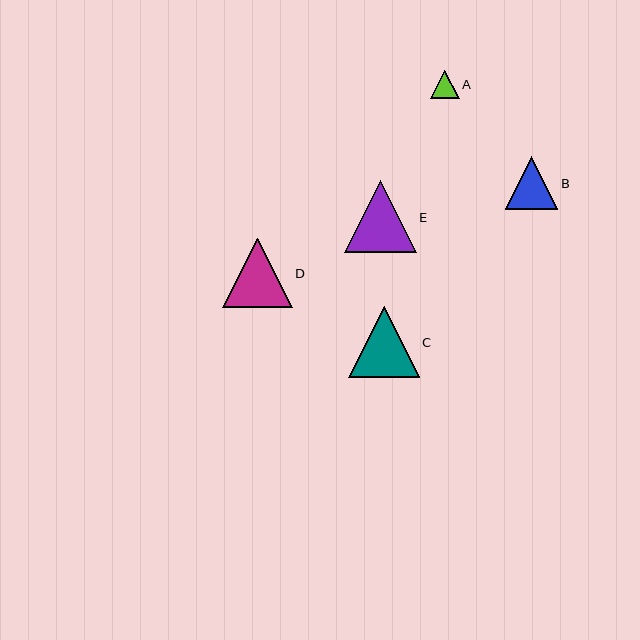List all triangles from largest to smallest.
From largest to smallest: E, C, D, B, A.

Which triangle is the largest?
Triangle E is the largest with a size of approximately 72 pixels.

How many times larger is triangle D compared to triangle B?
Triangle D is approximately 1.3 times the size of triangle B.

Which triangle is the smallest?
Triangle A is the smallest with a size of approximately 28 pixels.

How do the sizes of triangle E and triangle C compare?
Triangle E and triangle C are approximately the same size.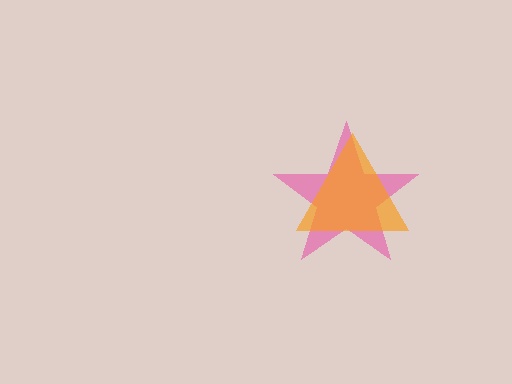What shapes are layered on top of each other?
The layered shapes are: a pink star, an orange triangle.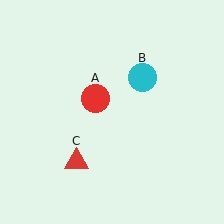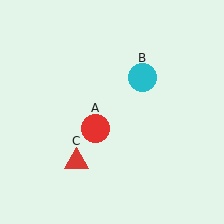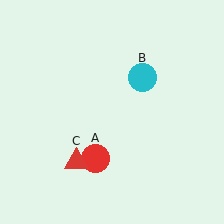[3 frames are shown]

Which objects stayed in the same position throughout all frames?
Cyan circle (object B) and red triangle (object C) remained stationary.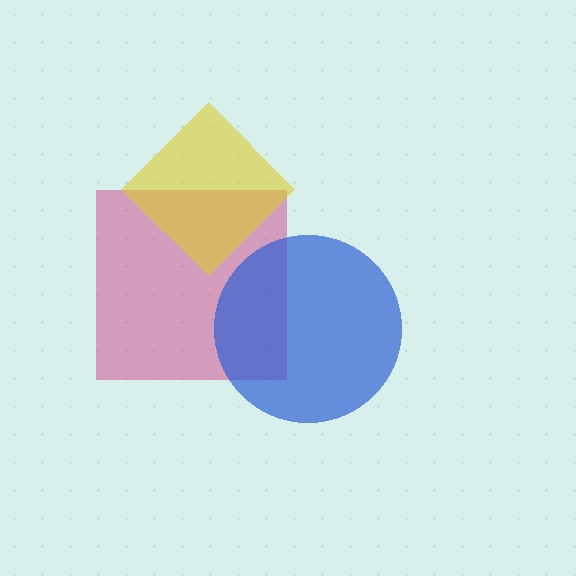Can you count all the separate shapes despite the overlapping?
Yes, there are 3 separate shapes.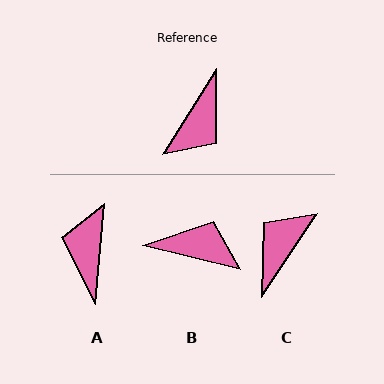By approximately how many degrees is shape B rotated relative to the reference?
Approximately 109 degrees counter-clockwise.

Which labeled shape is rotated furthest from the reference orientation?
C, about 178 degrees away.